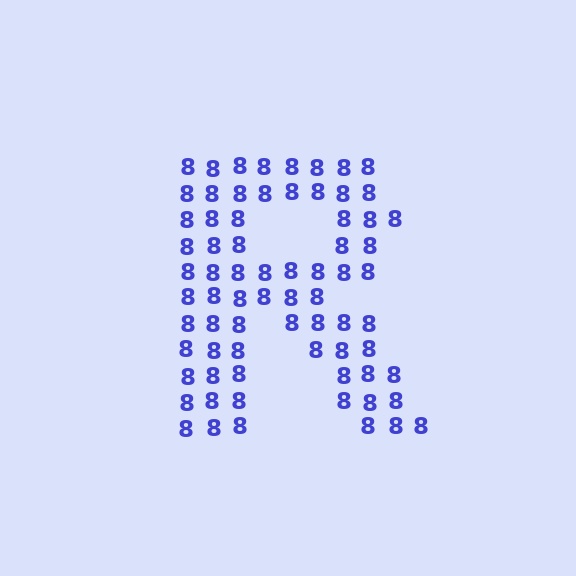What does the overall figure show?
The overall figure shows the letter R.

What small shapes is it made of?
It is made of small digit 8's.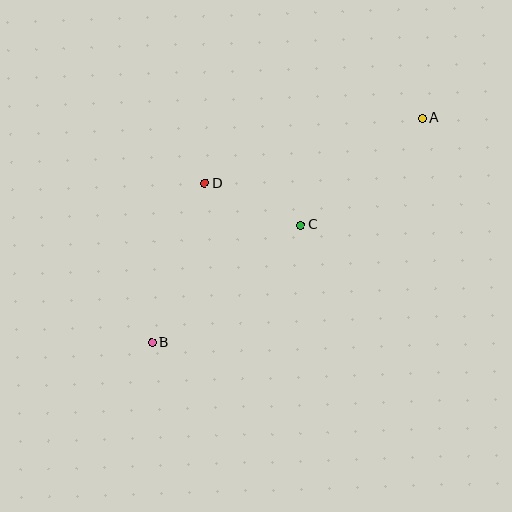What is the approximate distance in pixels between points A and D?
The distance between A and D is approximately 227 pixels.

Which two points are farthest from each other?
Points A and B are farthest from each other.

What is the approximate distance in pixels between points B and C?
The distance between B and C is approximately 190 pixels.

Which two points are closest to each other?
Points C and D are closest to each other.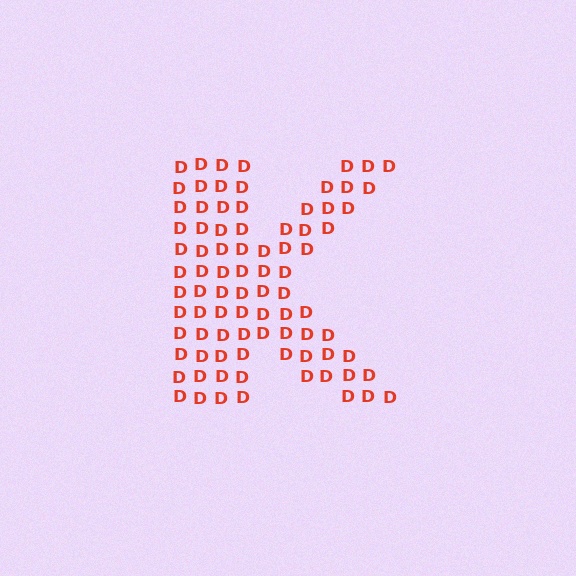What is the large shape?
The large shape is the letter K.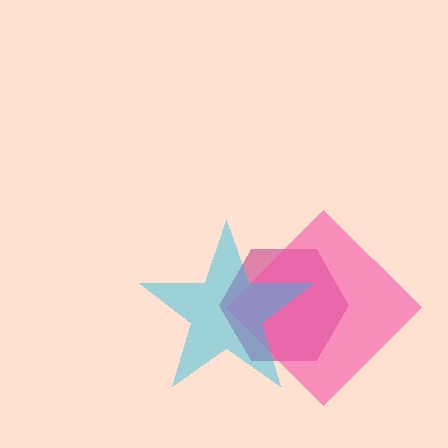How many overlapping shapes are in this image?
There are 3 overlapping shapes in the image.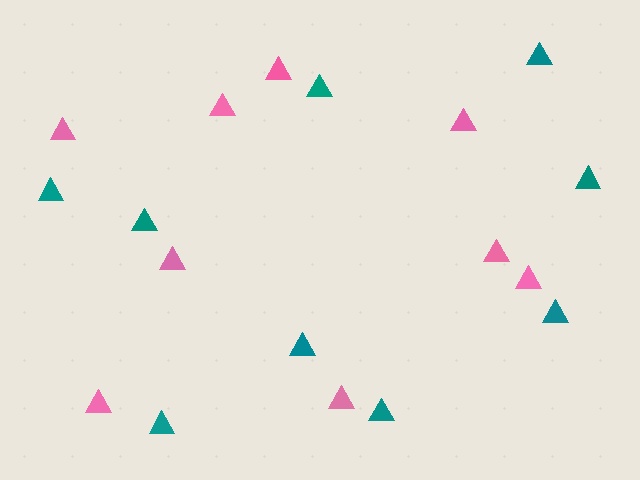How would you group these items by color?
There are 2 groups: one group of teal triangles (9) and one group of pink triangles (9).